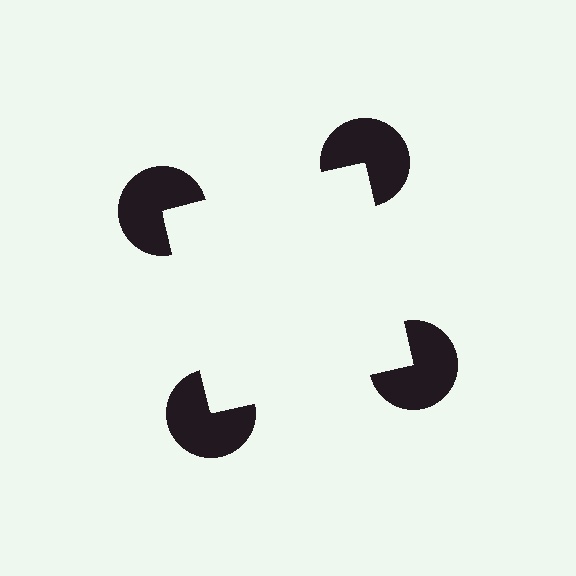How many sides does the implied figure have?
4 sides.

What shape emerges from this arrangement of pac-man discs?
An illusory square — its edges are inferred from the aligned wedge cuts in the pac-man discs, not physically drawn.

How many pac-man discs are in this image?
There are 4 — one at each vertex of the illusory square.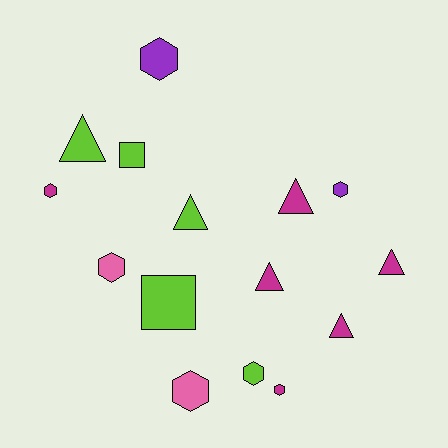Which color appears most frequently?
Magenta, with 6 objects.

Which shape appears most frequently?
Hexagon, with 7 objects.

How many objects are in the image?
There are 15 objects.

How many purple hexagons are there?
There are 2 purple hexagons.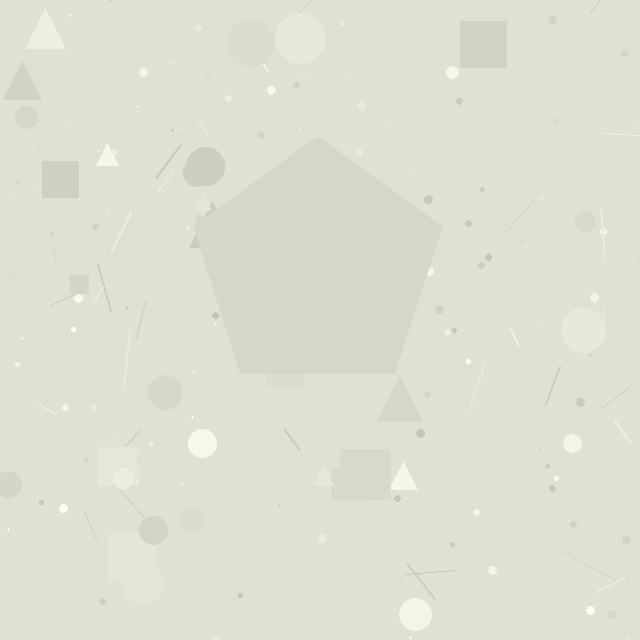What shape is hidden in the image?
A pentagon is hidden in the image.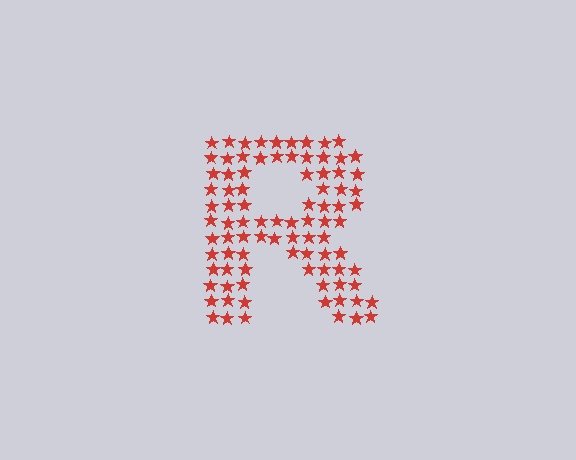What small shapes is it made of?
It is made of small stars.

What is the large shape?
The large shape is the letter R.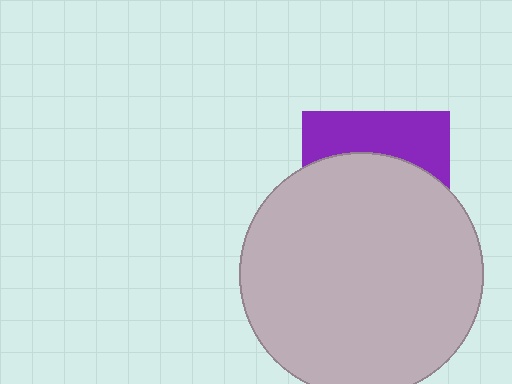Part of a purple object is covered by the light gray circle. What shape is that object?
It is a square.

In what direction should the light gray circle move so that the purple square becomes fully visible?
The light gray circle should move down. That is the shortest direction to clear the overlap and leave the purple square fully visible.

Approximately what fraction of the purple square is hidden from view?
Roughly 67% of the purple square is hidden behind the light gray circle.